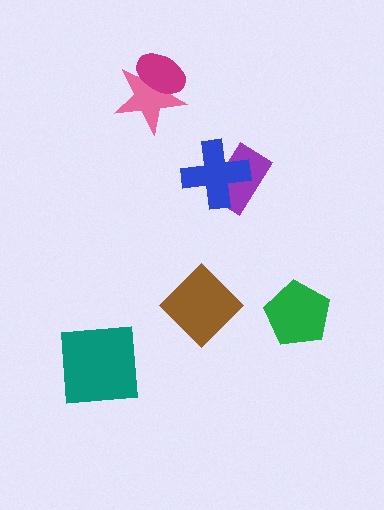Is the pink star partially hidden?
Yes, it is partially covered by another shape.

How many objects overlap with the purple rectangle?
1 object overlaps with the purple rectangle.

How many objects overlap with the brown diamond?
0 objects overlap with the brown diamond.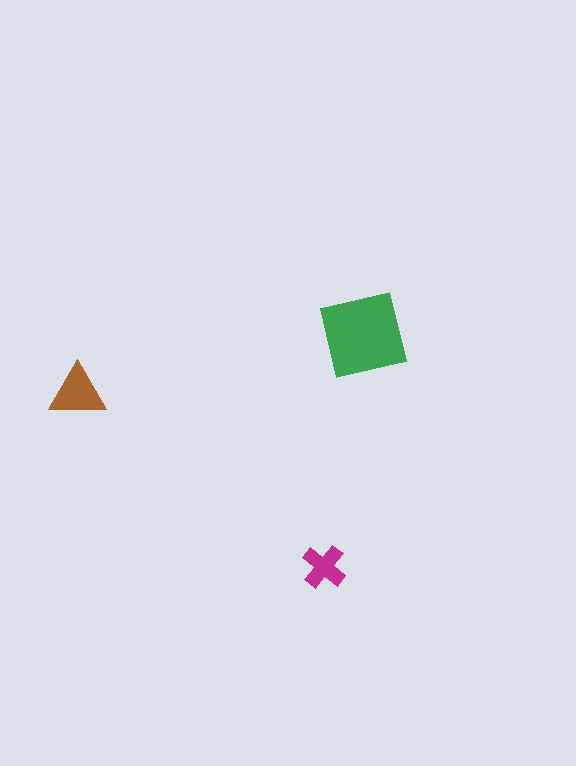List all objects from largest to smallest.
The green square, the brown triangle, the magenta cross.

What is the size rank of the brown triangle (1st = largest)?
2nd.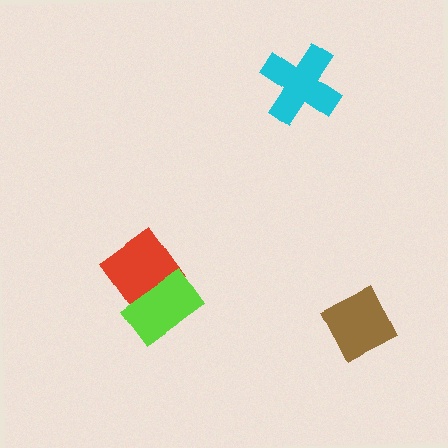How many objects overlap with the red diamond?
1 object overlaps with the red diamond.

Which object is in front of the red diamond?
The lime rectangle is in front of the red diamond.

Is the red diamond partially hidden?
Yes, it is partially covered by another shape.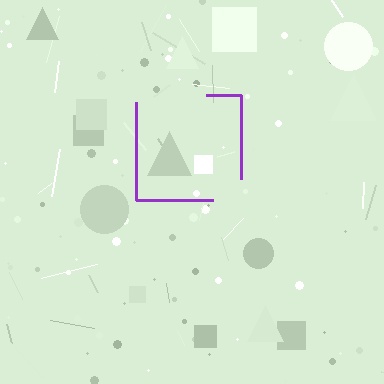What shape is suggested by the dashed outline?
The dashed outline suggests a square.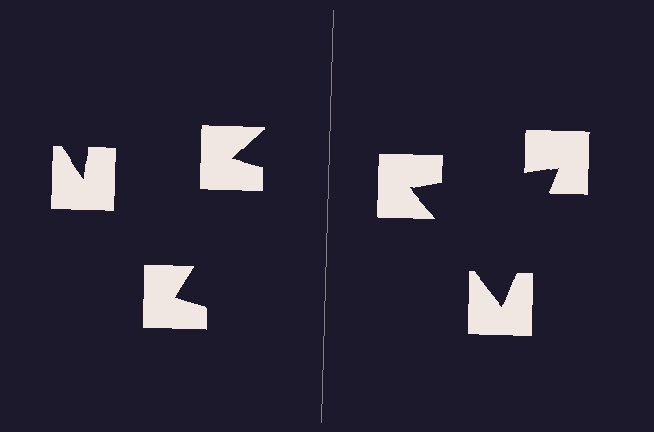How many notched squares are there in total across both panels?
6 — 3 on each side.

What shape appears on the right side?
An illusory triangle.